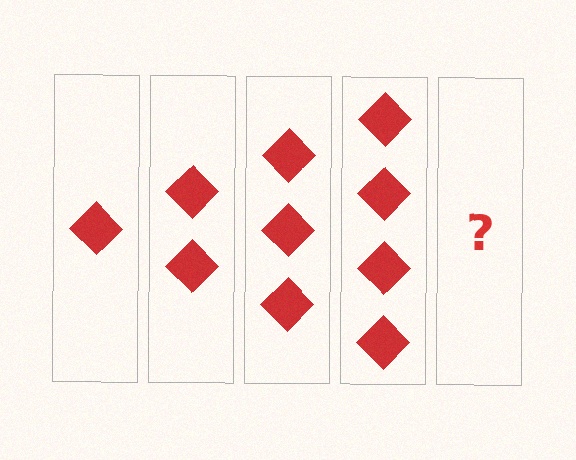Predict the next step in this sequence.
The next step is 5 diamonds.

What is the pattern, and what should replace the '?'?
The pattern is that each step adds one more diamond. The '?' should be 5 diamonds.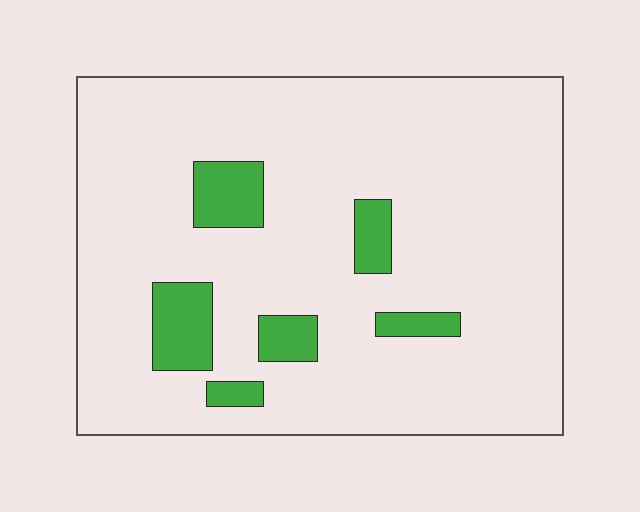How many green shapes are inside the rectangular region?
6.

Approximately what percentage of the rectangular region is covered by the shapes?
Approximately 10%.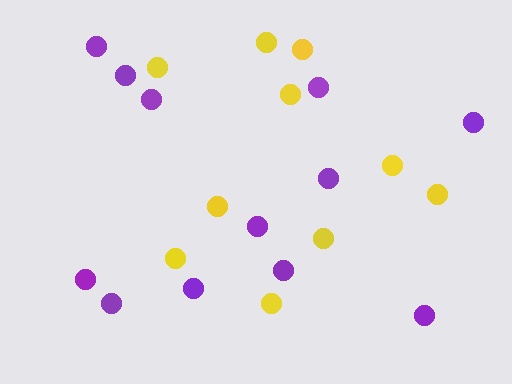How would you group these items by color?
There are 2 groups: one group of purple circles (12) and one group of yellow circles (10).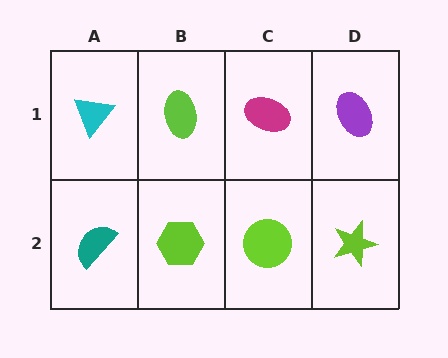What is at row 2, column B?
A lime hexagon.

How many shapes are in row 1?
4 shapes.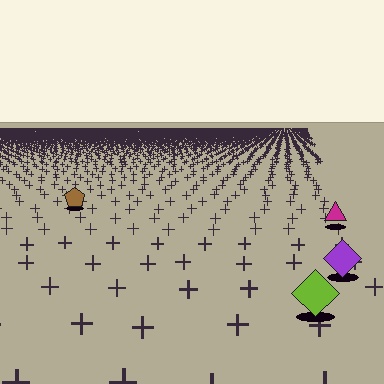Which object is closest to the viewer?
The lime diamond is closest. The texture marks near it are larger and more spread out.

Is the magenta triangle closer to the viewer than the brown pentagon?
Yes. The magenta triangle is closer — you can tell from the texture gradient: the ground texture is coarser near it.